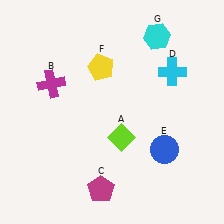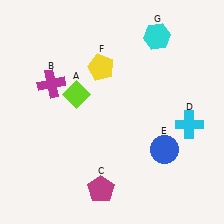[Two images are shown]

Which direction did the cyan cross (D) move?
The cyan cross (D) moved down.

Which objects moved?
The objects that moved are: the lime diamond (A), the cyan cross (D).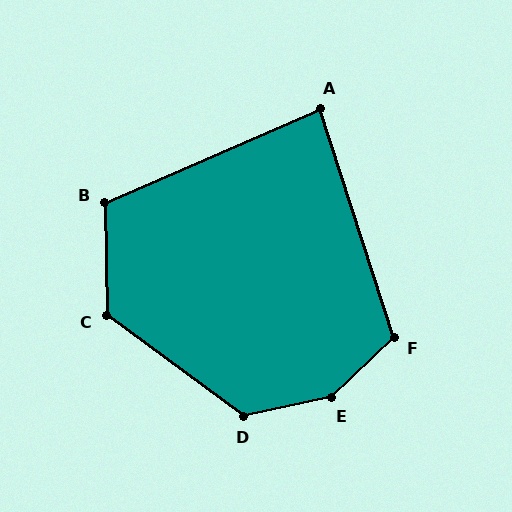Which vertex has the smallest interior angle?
A, at approximately 84 degrees.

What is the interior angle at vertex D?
Approximately 132 degrees (obtuse).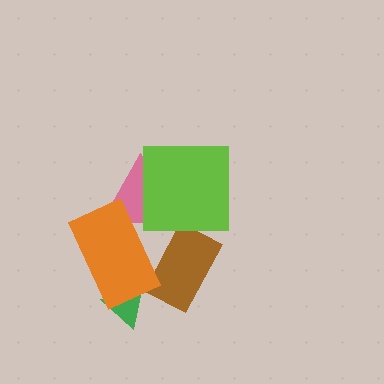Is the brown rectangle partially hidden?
Yes, it is partially covered by another shape.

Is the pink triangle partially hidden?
Yes, it is partially covered by another shape.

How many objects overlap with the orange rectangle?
3 objects overlap with the orange rectangle.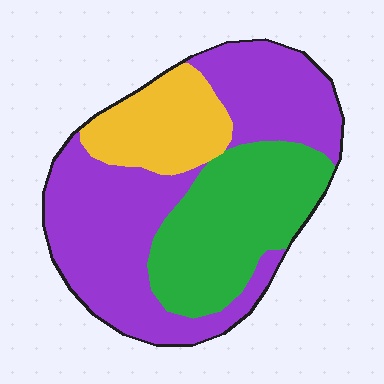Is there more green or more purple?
Purple.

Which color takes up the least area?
Yellow, at roughly 15%.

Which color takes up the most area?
Purple, at roughly 50%.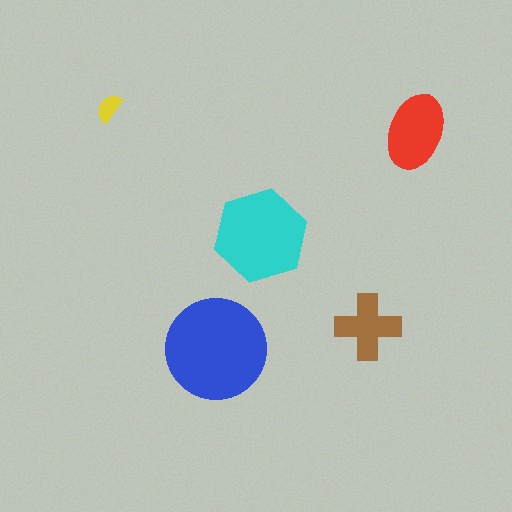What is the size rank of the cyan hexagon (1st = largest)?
2nd.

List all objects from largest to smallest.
The blue circle, the cyan hexagon, the red ellipse, the brown cross, the yellow semicircle.